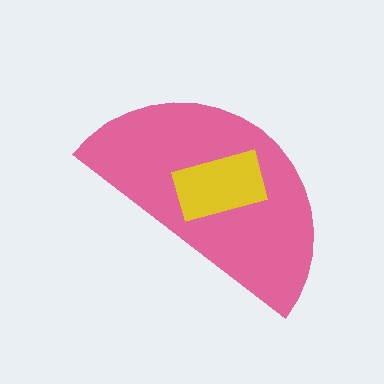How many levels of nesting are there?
2.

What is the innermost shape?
The yellow rectangle.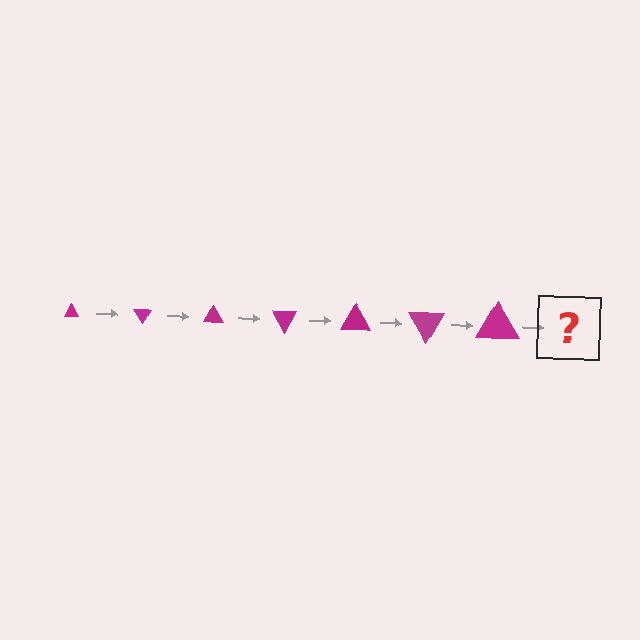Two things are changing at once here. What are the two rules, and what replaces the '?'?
The two rules are that the triangle grows larger each step and it rotates 60 degrees each step. The '?' should be a triangle, larger than the previous one and rotated 420 degrees from the start.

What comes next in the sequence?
The next element should be a triangle, larger than the previous one and rotated 420 degrees from the start.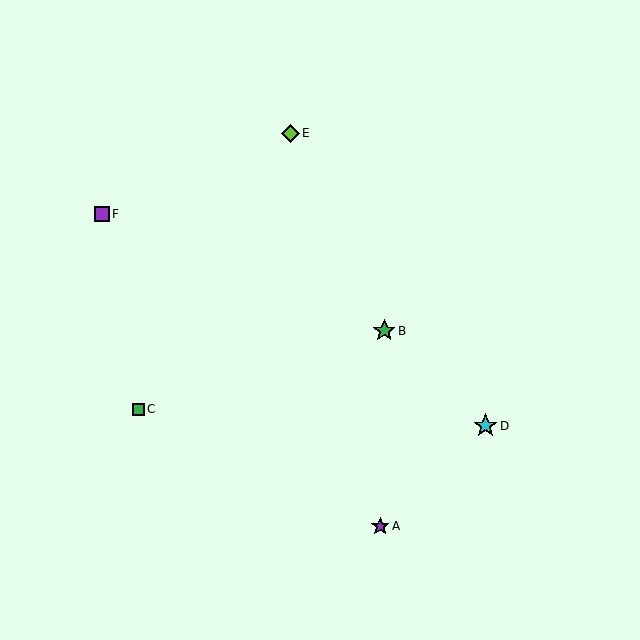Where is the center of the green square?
The center of the green square is at (138, 409).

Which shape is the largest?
The cyan star (labeled D) is the largest.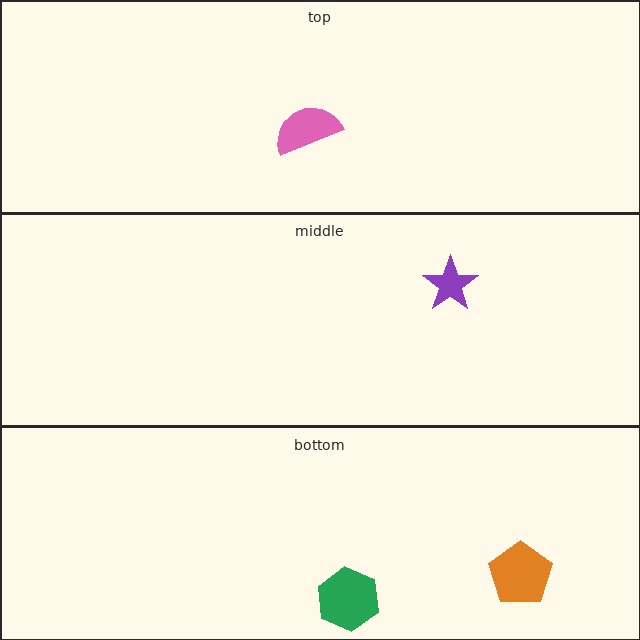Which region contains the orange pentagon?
The bottom region.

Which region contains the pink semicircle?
The top region.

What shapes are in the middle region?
The purple star.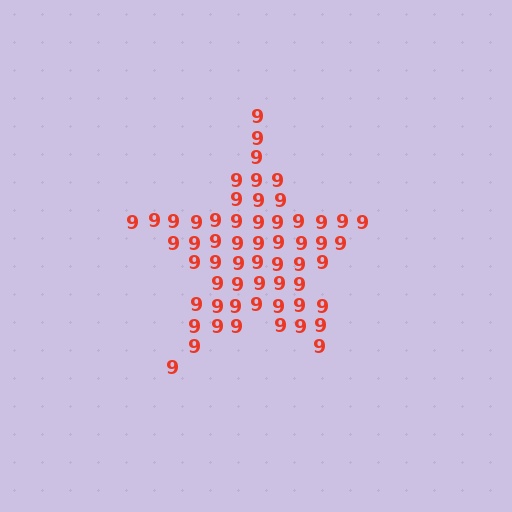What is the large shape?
The large shape is a star.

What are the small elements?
The small elements are digit 9's.